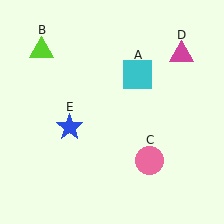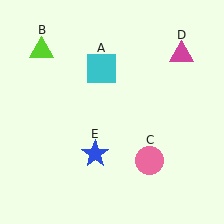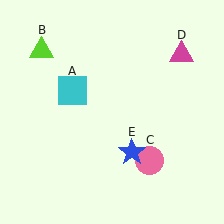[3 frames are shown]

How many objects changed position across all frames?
2 objects changed position: cyan square (object A), blue star (object E).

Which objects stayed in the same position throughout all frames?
Lime triangle (object B) and pink circle (object C) and magenta triangle (object D) remained stationary.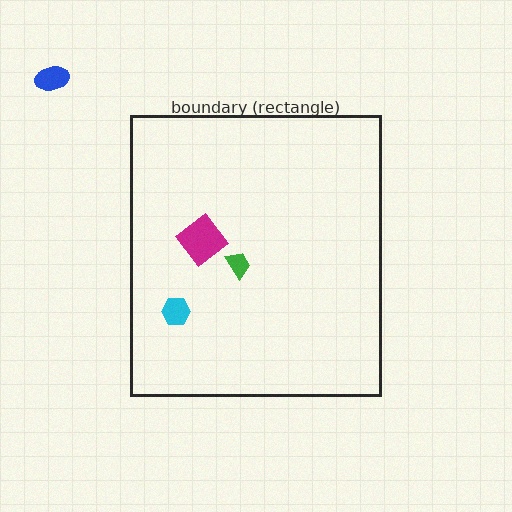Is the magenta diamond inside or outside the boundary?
Inside.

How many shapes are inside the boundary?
3 inside, 1 outside.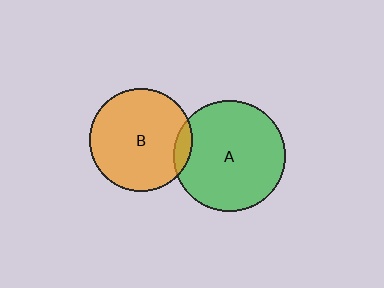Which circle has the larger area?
Circle A (green).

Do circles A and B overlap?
Yes.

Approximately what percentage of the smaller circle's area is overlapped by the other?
Approximately 10%.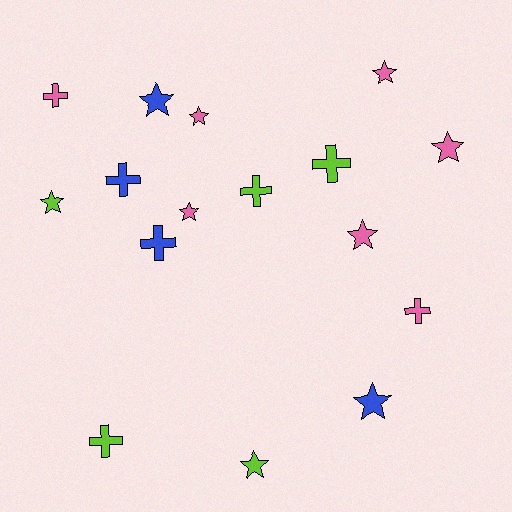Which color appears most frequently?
Pink, with 7 objects.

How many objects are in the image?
There are 16 objects.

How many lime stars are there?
There are 2 lime stars.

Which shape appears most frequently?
Star, with 9 objects.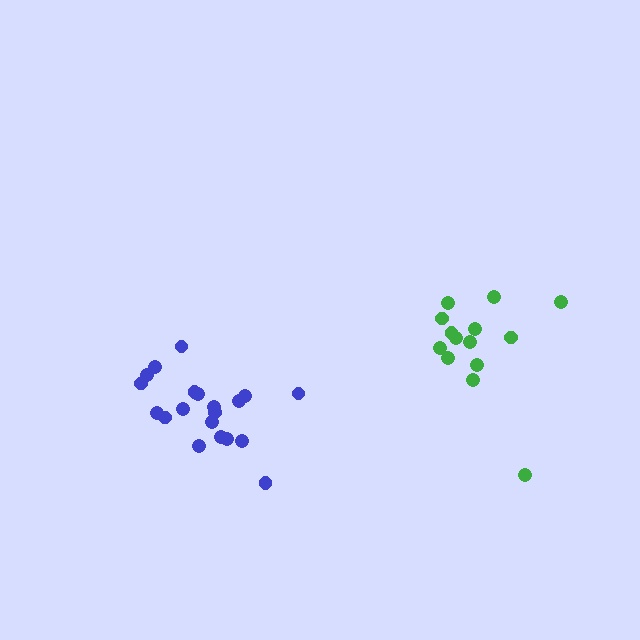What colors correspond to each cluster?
The clusters are colored: blue, green.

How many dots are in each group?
Group 1: 20 dots, Group 2: 14 dots (34 total).